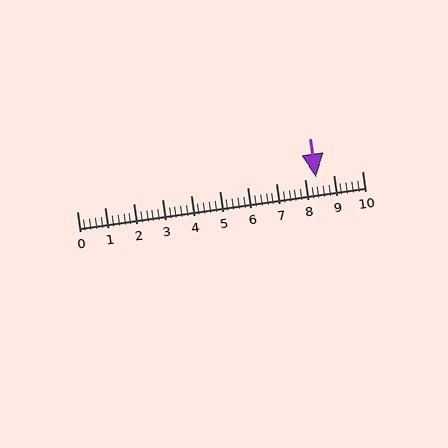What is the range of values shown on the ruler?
The ruler shows values from 0 to 10.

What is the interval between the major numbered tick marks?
The major tick marks are spaced 1 units apart.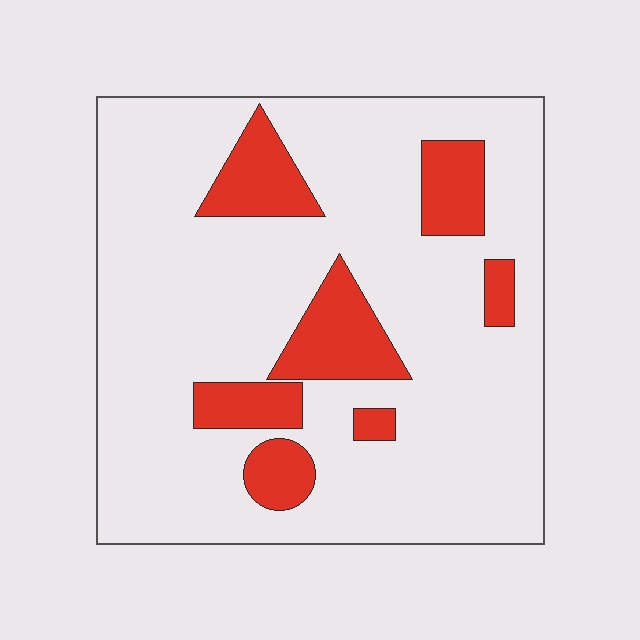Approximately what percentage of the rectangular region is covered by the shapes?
Approximately 20%.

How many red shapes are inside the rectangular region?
7.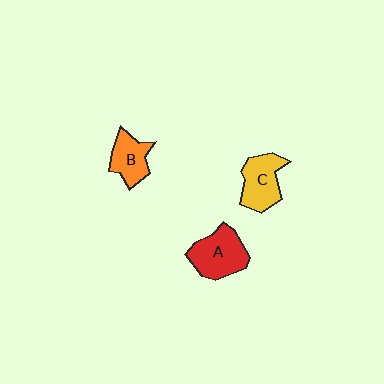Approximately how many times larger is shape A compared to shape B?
Approximately 1.4 times.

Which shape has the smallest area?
Shape B (orange).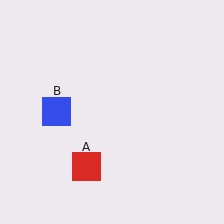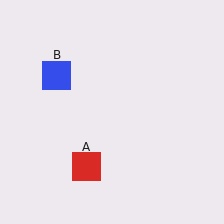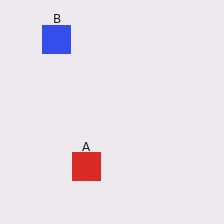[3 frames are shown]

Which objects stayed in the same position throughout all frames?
Red square (object A) remained stationary.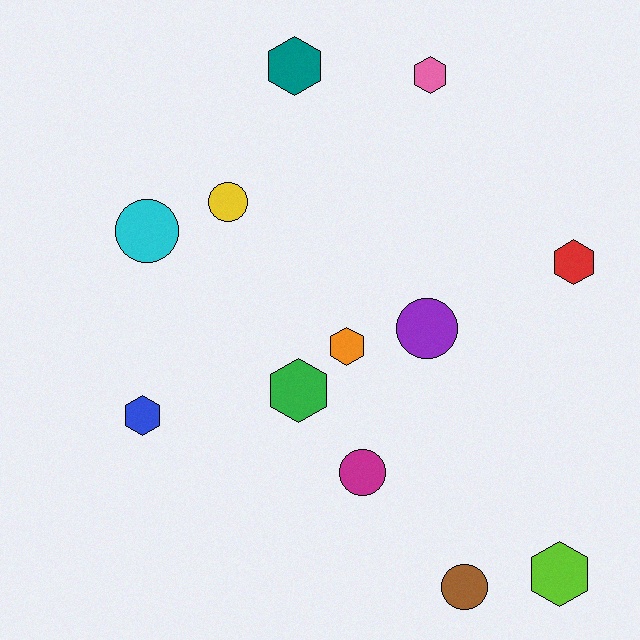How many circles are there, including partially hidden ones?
There are 5 circles.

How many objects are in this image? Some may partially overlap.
There are 12 objects.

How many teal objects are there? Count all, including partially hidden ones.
There is 1 teal object.